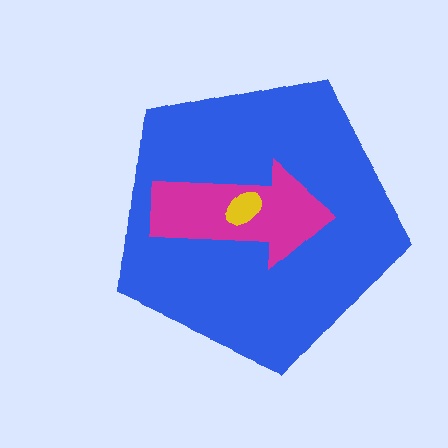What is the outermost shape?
The blue pentagon.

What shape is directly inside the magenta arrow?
The yellow ellipse.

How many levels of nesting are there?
3.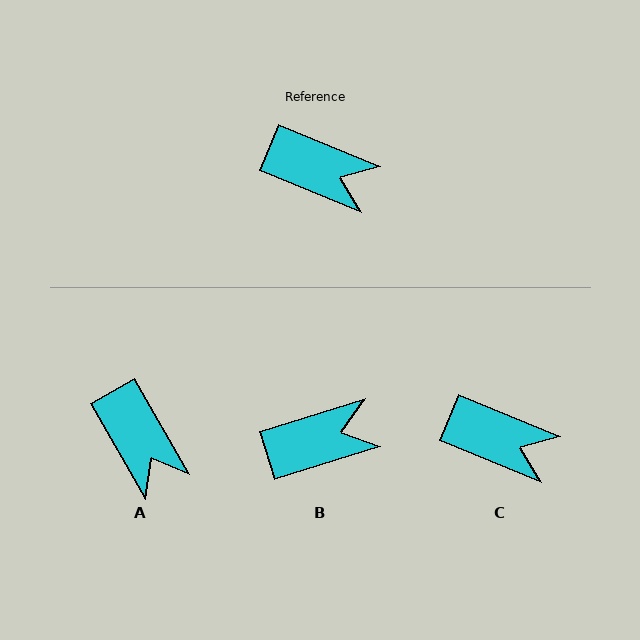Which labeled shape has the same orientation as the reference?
C.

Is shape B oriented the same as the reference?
No, it is off by about 39 degrees.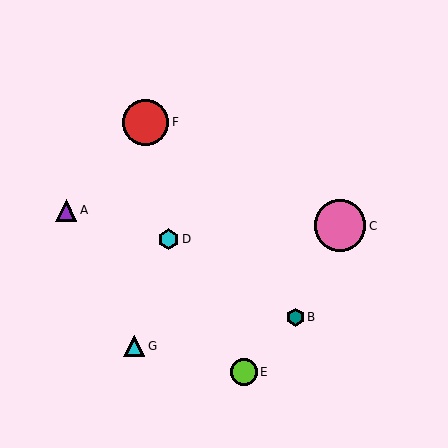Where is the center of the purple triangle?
The center of the purple triangle is at (66, 210).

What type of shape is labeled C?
Shape C is a pink circle.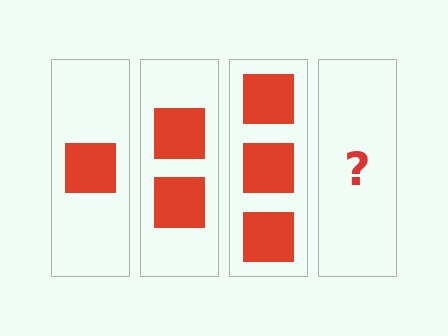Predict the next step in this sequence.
The next step is 4 squares.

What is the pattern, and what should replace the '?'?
The pattern is that each step adds one more square. The '?' should be 4 squares.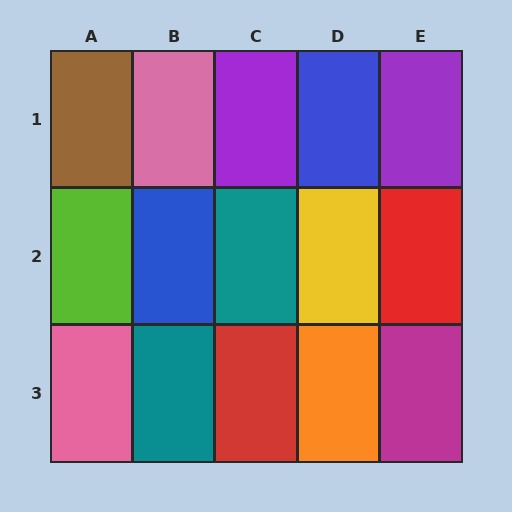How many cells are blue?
2 cells are blue.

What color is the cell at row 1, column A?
Brown.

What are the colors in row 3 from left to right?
Pink, teal, red, orange, magenta.